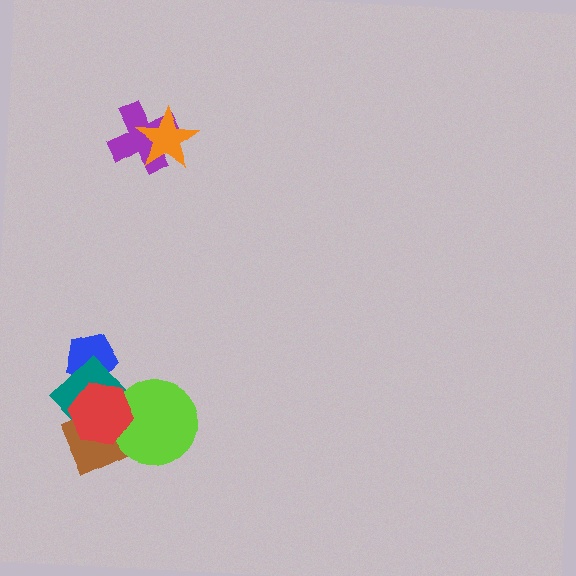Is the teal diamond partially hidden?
Yes, it is partially covered by another shape.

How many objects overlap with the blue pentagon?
1 object overlaps with the blue pentagon.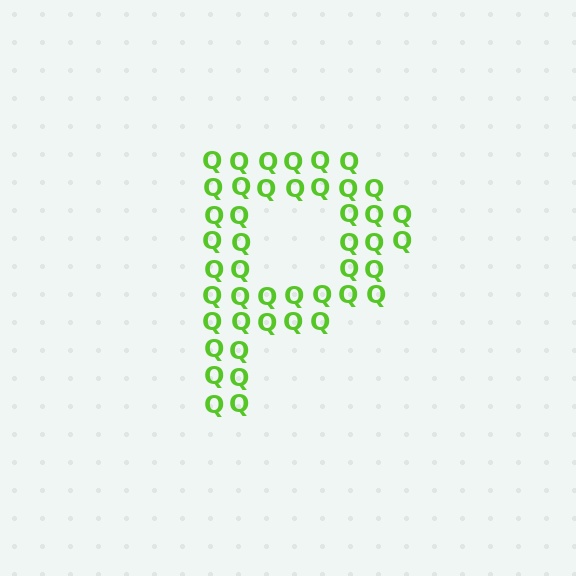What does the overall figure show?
The overall figure shows the letter P.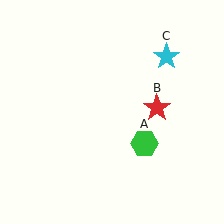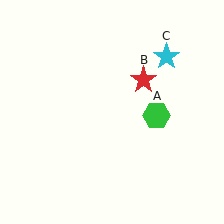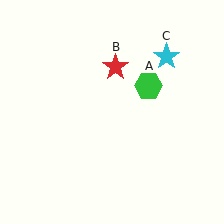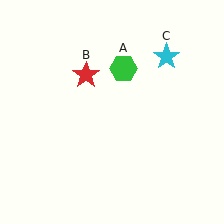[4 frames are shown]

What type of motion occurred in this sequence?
The green hexagon (object A), red star (object B) rotated counterclockwise around the center of the scene.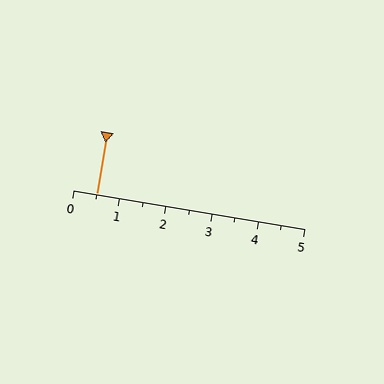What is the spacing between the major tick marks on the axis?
The major ticks are spaced 1 apart.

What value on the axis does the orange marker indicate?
The marker indicates approximately 0.5.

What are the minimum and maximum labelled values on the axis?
The axis runs from 0 to 5.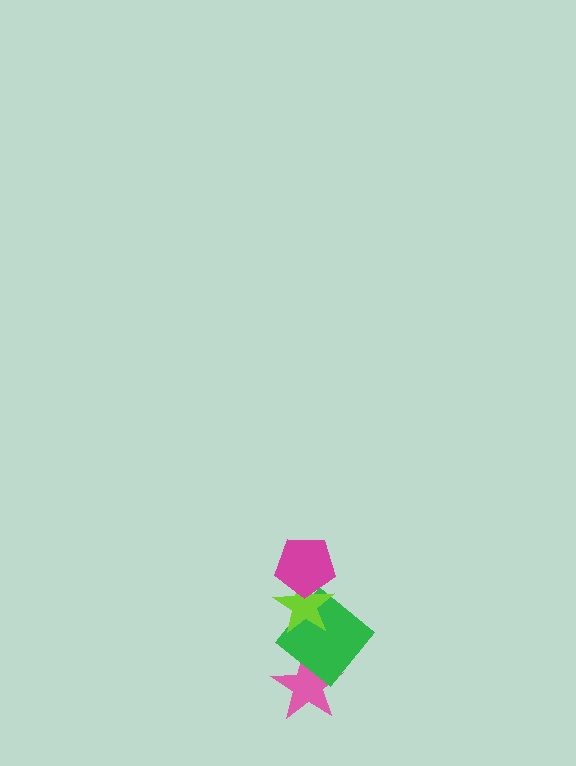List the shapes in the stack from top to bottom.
From top to bottom: the magenta pentagon, the lime star, the green diamond, the pink star.